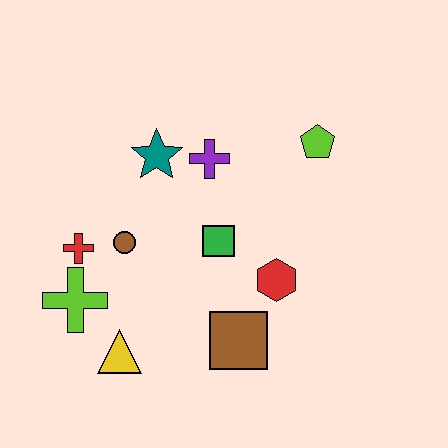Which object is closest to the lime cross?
The red cross is closest to the lime cross.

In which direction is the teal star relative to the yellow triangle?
The teal star is above the yellow triangle.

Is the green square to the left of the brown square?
Yes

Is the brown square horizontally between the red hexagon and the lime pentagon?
No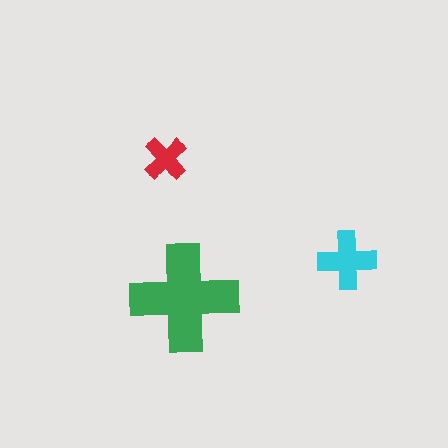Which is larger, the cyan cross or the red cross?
The cyan one.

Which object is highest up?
The red cross is topmost.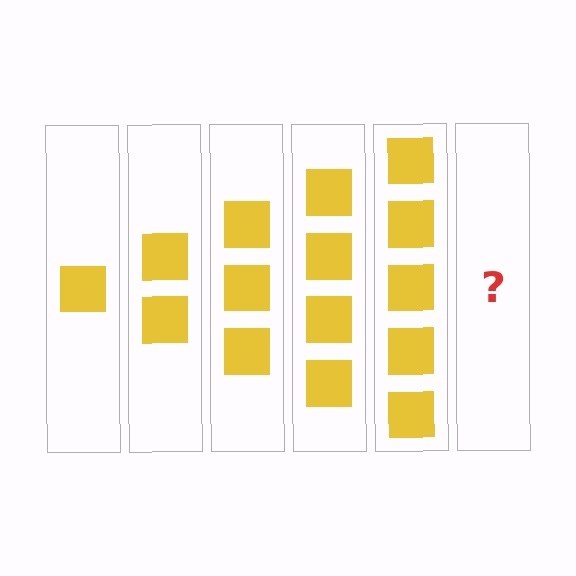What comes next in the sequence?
The next element should be 6 squares.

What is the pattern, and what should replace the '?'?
The pattern is that each step adds one more square. The '?' should be 6 squares.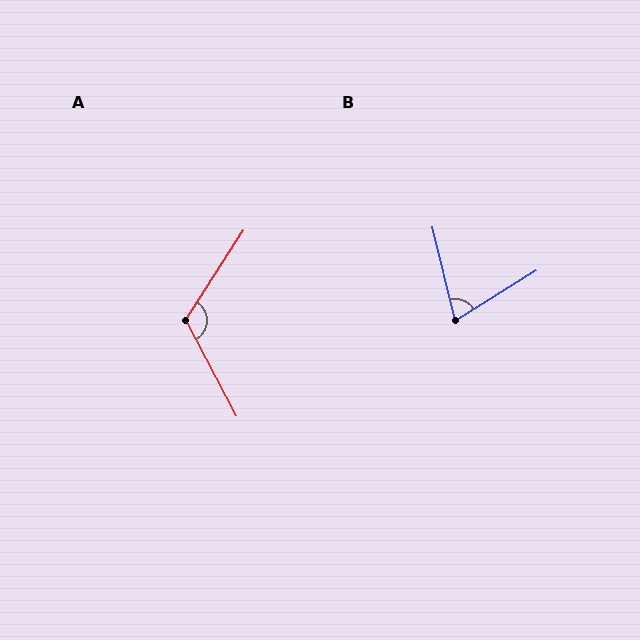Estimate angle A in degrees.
Approximately 119 degrees.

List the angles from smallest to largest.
B (71°), A (119°).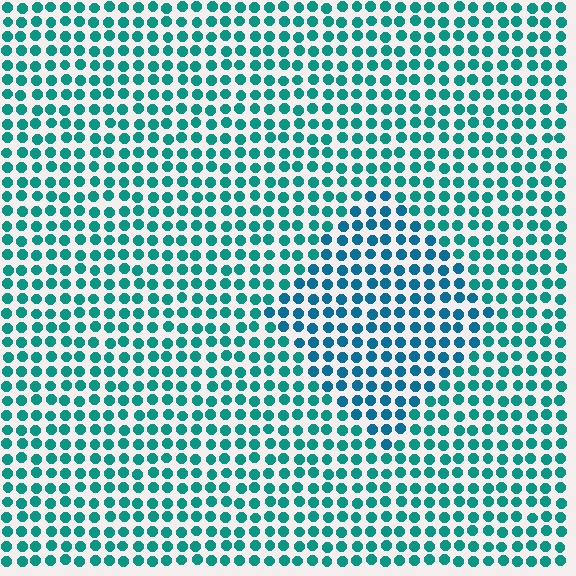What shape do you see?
I see a diamond.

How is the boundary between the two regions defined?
The boundary is defined purely by a slight shift in hue (about 25 degrees). Spacing, size, and orientation are identical on both sides.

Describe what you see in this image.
The image is filled with small teal elements in a uniform arrangement. A diamond-shaped region is visible where the elements are tinted to a slightly different hue, forming a subtle color boundary.